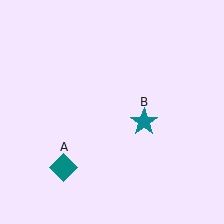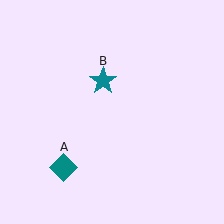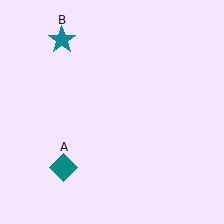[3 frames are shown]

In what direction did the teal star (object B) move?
The teal star (object B) moved up and to the left.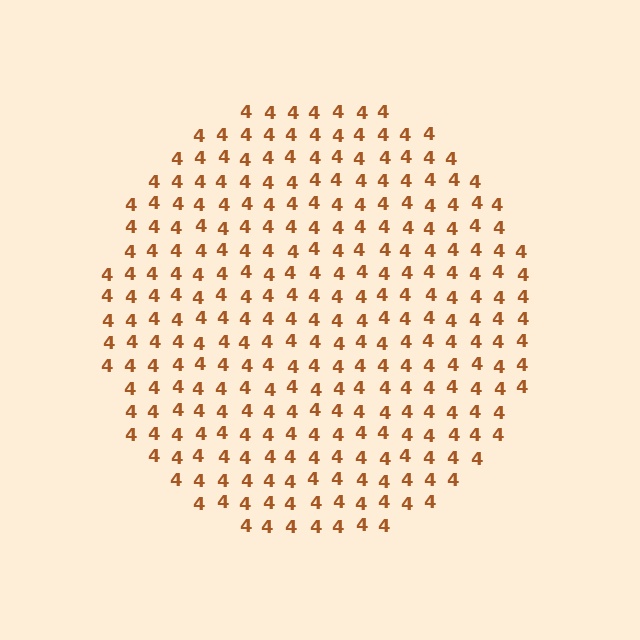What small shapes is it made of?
It is made of small digit 4's.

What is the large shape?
The large shape is a circle.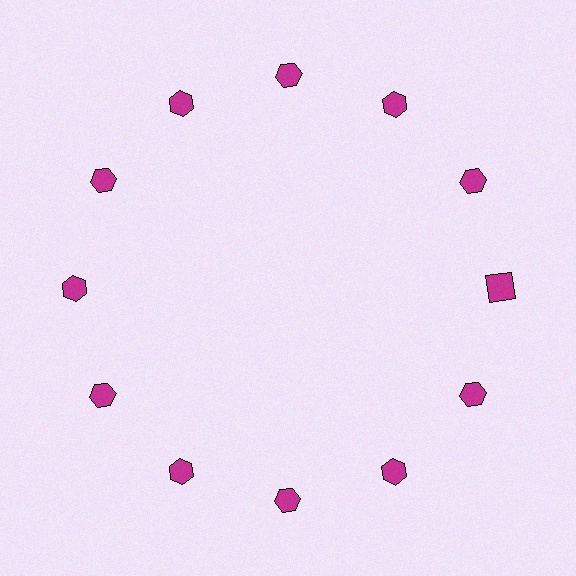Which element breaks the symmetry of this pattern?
The magenta square at roughly the 3 o'clock position breaks the symmetry. All other shapes are magenta hexagons.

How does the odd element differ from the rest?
It has a different shape: square instead of hexagon.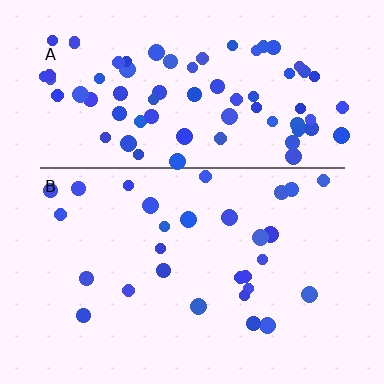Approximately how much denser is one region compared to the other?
Approximately 2.7× — region A over region B.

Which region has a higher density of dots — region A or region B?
A (the top).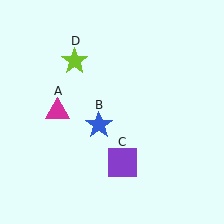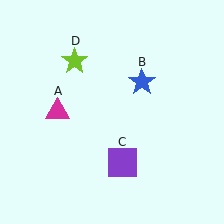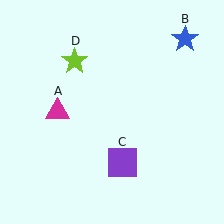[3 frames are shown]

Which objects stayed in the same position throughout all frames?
Magenta triangle (object A) and purple square (object C) and lime star (object D) remained stationary.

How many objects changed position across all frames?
1 object changed position: blue star (object B).